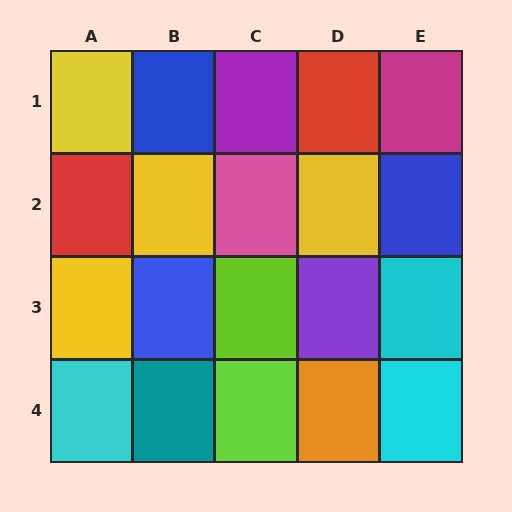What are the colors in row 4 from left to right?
Cyan, teal, lime, orange, cyan.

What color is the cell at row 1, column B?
Blue.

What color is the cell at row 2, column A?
Red.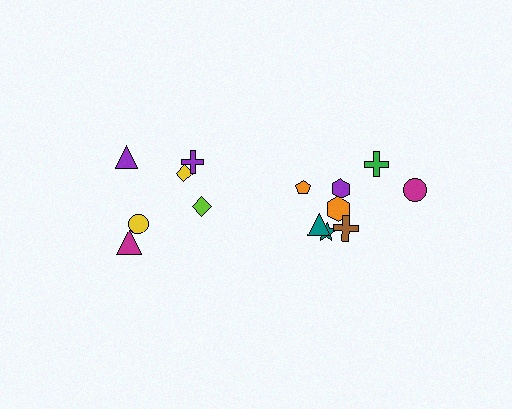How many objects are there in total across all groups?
There are 14 objects.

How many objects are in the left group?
There are 6 objects.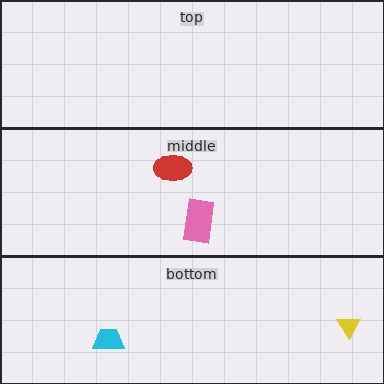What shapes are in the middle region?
The red ellipse, the pink rectangle.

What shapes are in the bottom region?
The yellow triangle, the cyan trapezoid.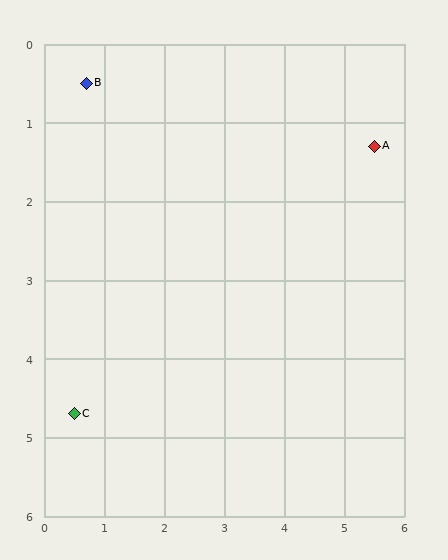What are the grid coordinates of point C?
Point C is at approximately (0.5, 4.7).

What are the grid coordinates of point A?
Point A is at approximately (5.5, 1.3).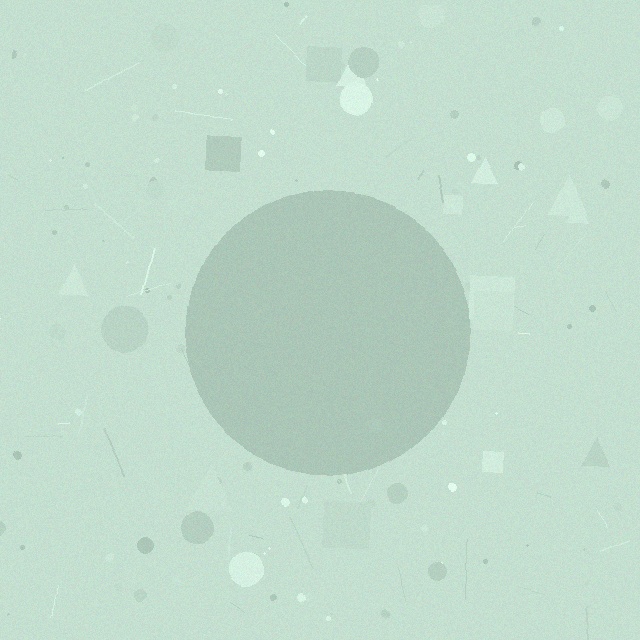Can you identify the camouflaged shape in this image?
The camouflaged shape is a circle.